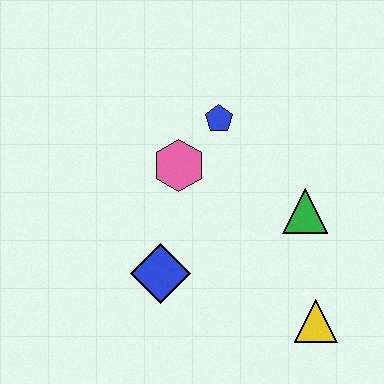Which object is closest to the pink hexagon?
The blue pentagon is closest to the pink hexagon.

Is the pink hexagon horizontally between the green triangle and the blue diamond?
Yes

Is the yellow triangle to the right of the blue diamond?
Yes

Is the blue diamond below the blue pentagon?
Yes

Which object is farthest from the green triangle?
The blue diamond is farthest from the green triangle.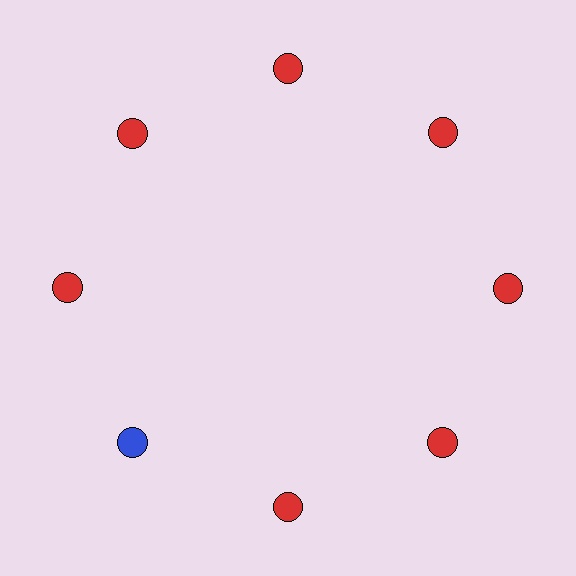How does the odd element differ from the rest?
It has a different color: blue instead of red.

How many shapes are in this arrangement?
There are 8 shapes arranged in a ring pattern.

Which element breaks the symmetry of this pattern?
The blue circle at roughly the 8 o'clock position breaks the symmetry. All other shapes are red circles.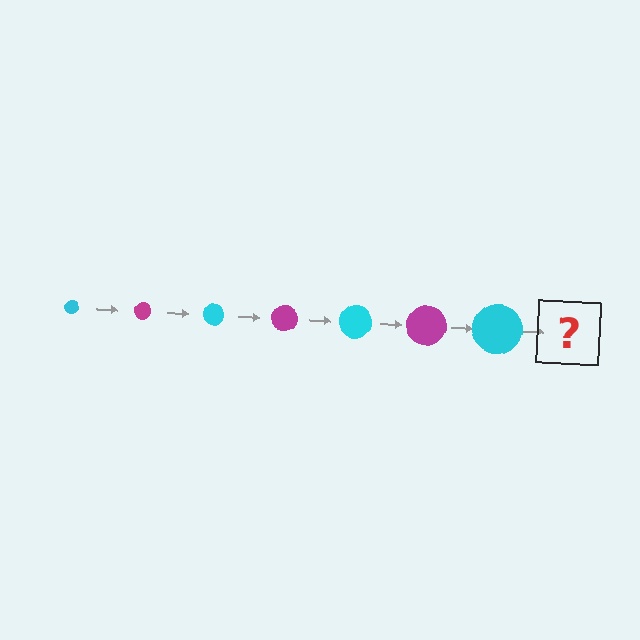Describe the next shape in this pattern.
It should be a magenta circle, larger than the previous one.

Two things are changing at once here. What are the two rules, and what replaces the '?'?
The two rules are that the circle grows larger each step and the color cycles through cyan and magenta. The '?' should be a magenta circle, larger than the previous one.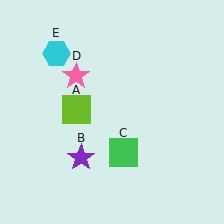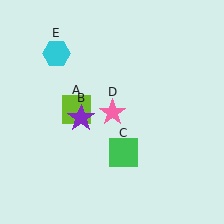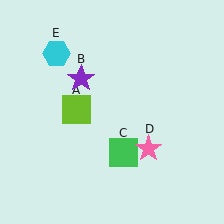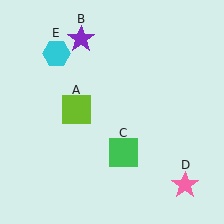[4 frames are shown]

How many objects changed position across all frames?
2 objects changed position: purple star (object B), pink star (object D).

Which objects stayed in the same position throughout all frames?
Lime square (object A) and green square (object C) and cyan hexagon (object E) remained stationary.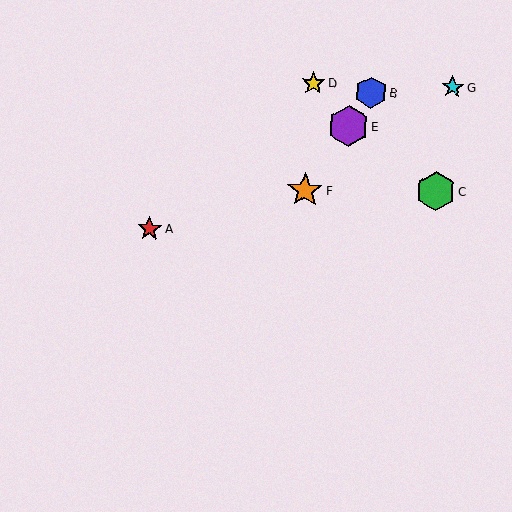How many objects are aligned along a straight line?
3 objects (B, E, F) are aligned along a straight line.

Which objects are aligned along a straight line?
Objects B, E, F are aligned along a straight line.